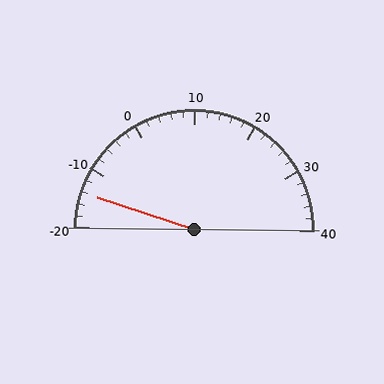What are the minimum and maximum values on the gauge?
The gauge ranges from -20 to 40.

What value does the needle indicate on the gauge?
The needle indicates approximately -14.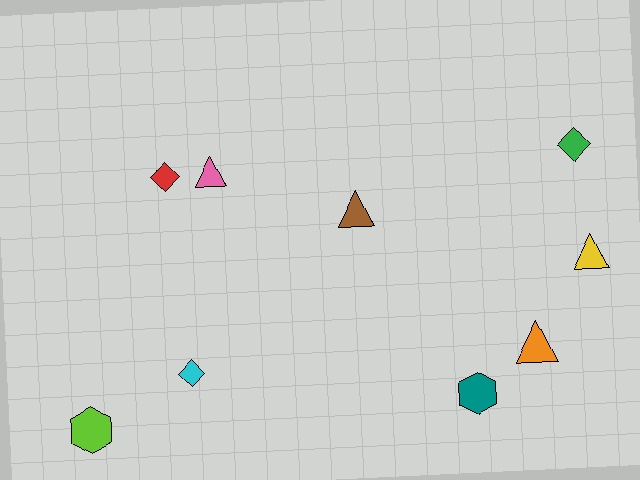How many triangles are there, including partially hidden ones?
There are 4 triangles.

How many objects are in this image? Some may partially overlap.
There are 9 objects.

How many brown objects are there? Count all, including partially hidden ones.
There is 1 brown object.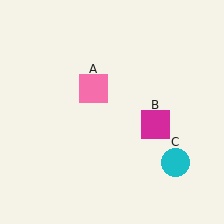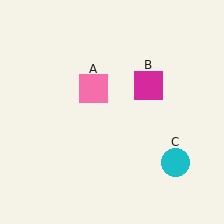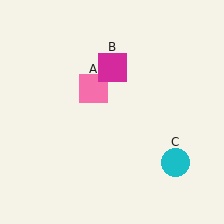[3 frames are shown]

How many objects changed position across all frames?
1 object changed position: magenta square (object B).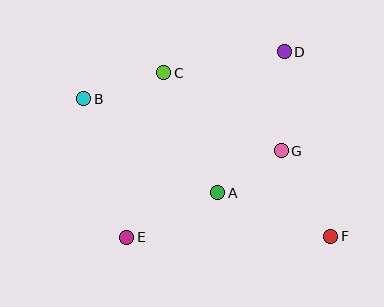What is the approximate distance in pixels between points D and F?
The distance between D and F is approximately 190 pixels.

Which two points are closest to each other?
Points A and G are closest to each other.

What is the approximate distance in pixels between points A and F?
The distance between A and F is approximately 121 pixels.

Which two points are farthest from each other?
Points B and F are farthest from each other.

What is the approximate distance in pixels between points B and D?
The distance between B and D is approximately 206 pixels.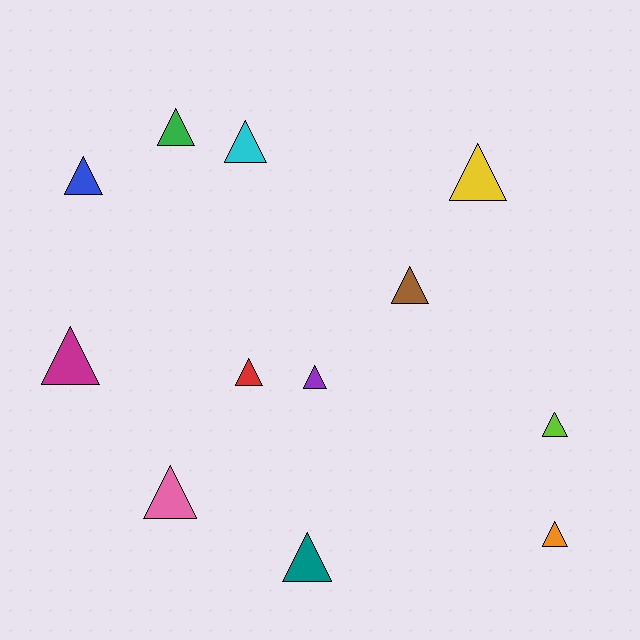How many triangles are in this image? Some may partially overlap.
There are 12 triangles.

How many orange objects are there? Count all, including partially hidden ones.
There is 1 orange object.